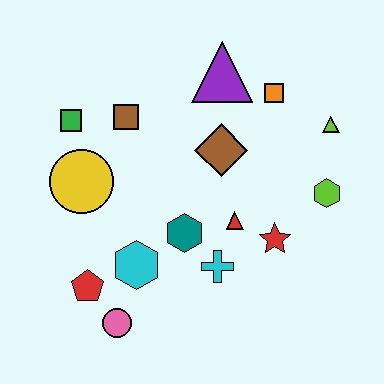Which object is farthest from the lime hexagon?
The green square is farthest from the lime hexagon.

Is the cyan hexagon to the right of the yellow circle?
Yes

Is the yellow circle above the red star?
Yes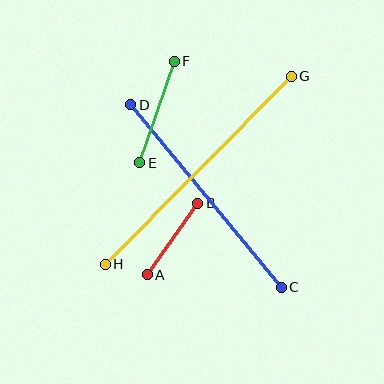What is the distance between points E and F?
The distance is approximately 107 pixels.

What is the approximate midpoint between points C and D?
The midpoint is at approximately (206, 196) pixels.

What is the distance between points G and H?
The distance is approximately 265 pixels.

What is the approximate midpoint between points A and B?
The midpoint is at approximately (172, 239) pixels.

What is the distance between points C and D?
The distance is approximately 236 pixels.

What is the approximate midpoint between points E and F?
The midpoint is at approximately (157, 112) pixels.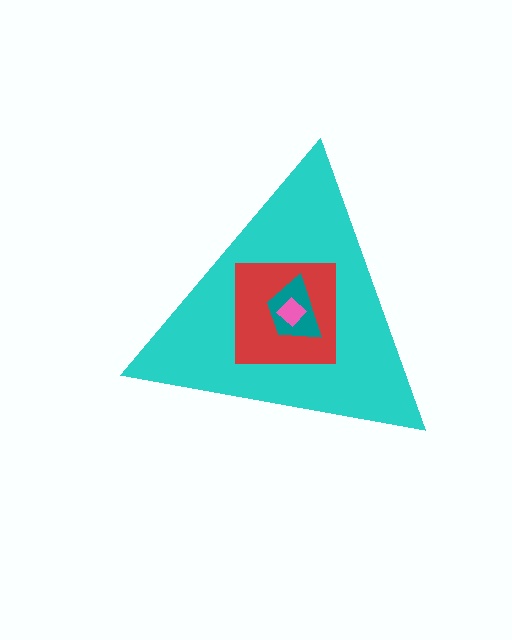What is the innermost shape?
The pink diamond.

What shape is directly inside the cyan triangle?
The red square.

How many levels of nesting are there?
4.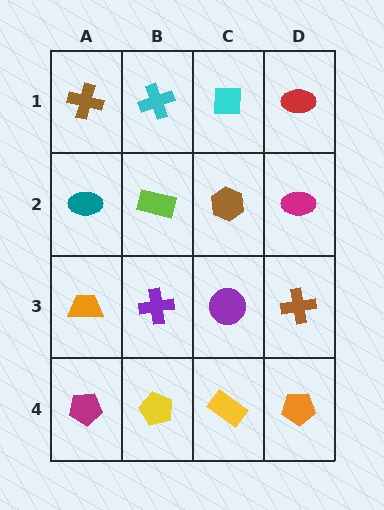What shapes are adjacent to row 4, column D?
A brown cross (row 3, column D), a yellow rectangle (row 4, column C).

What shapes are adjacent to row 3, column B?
A lime rectangle (row 2, column B), a yellow pentagon (row 4, column B), an orange trapezoid (row 3, column A), a purple circle (row 3, column C).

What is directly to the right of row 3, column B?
A purple circle.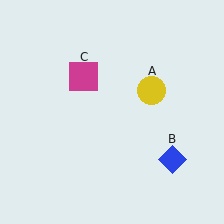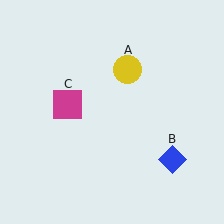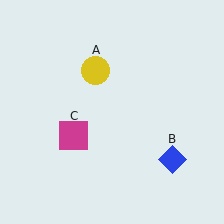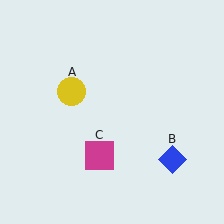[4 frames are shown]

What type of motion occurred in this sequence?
The yellow circle (object A), magenta square (object C) rotated counterclockwise around the center of the scene.